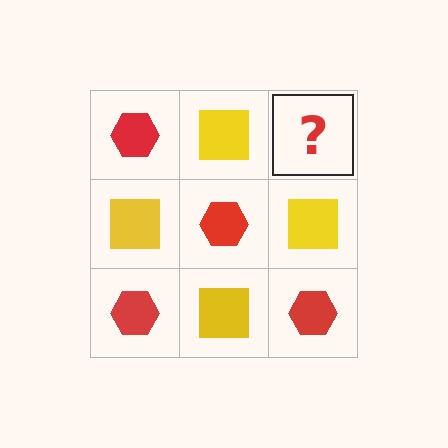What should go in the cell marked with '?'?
The missing cell should contain a red hexagon.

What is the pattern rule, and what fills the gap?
The rule is that it alternates red hexagon and yellow square in a checkerboard pattern. The gap should be filled with a red hexagon.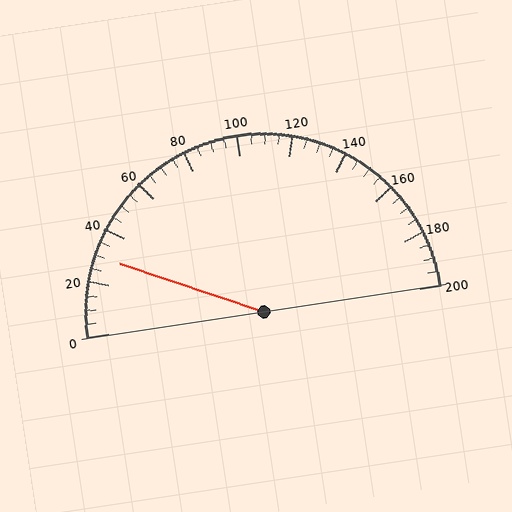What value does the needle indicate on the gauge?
The needle indicates approximately 30.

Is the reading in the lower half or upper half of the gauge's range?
The reading is in the lower half of the range (0 to 200).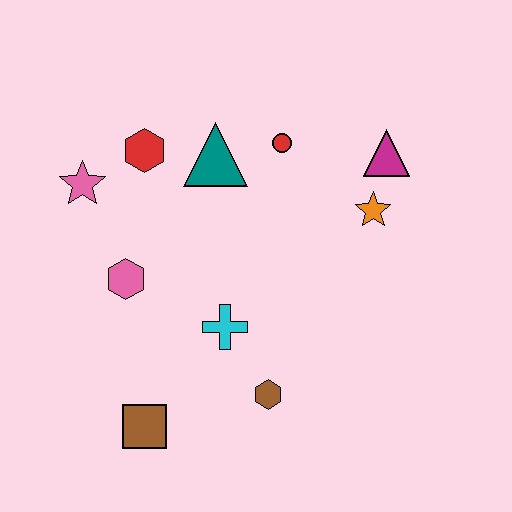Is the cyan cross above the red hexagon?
No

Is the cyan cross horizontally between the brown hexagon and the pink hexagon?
Yes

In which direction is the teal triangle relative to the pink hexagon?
The teal triangle is above the pink hexagon.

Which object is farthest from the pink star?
The magenta triangle is farthest from the pink star.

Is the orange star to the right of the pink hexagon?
Yes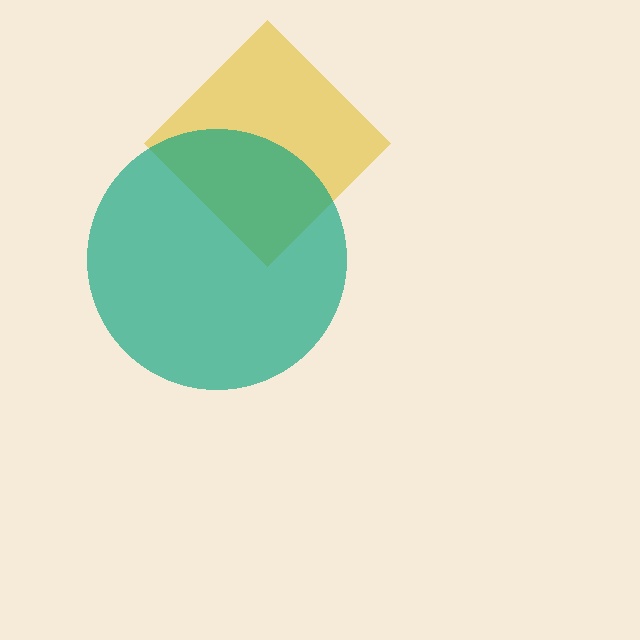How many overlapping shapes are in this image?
There are 2 overlapping shapes in the image.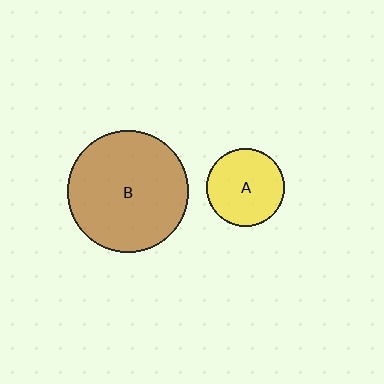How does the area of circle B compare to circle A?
Approximately 2.4 times.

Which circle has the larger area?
Circle B (brown).